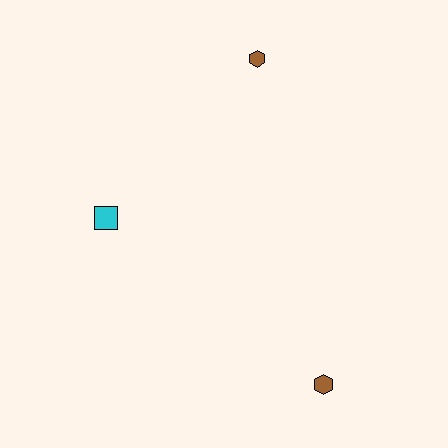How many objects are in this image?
There are 3 objects.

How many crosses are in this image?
There are no crosses.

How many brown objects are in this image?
There are 2 brown objects.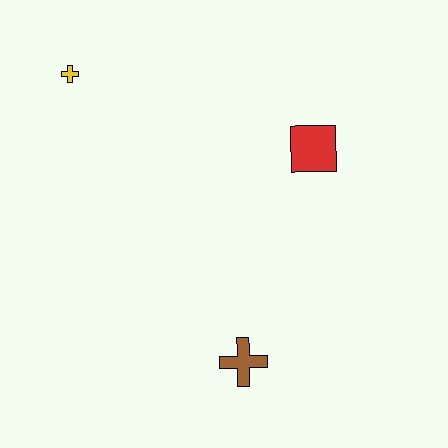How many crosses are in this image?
There are 2 crosses.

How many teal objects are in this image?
There are no teal objects.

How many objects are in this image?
There are 3 objects.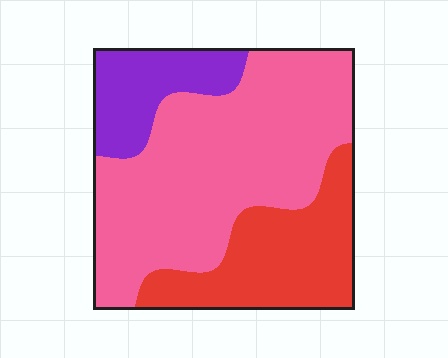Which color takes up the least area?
Purple, at roughly 15%.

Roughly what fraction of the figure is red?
Red takes up about one quarter (1/4) of the figure.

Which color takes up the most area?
Pink, at roughly 60%.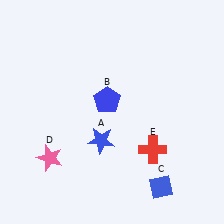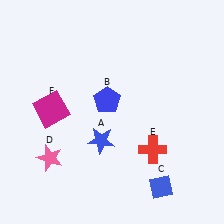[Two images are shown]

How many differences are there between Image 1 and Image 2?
There is 1 difference between the two images.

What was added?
A magenta square (F) was added in Image 2.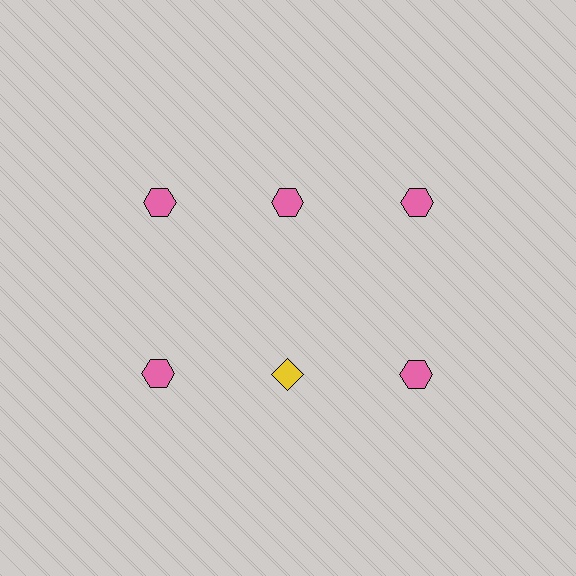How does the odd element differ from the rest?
It differs in both color (yellow instead of pink) and shape (diamond instead of hexagon).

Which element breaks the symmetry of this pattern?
The yellow diamond in the second row, second from left column breaks the symmetry. All other shapes are pink hexagons.